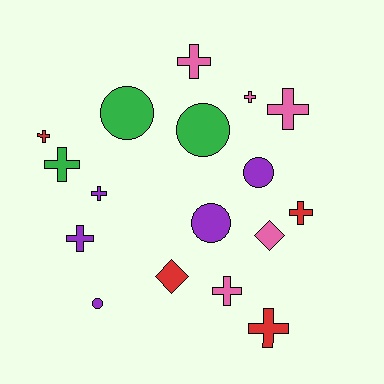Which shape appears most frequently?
Cross, with 10 objects.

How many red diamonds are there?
There is 1 red diamond.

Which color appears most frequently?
Pink, with 5 objects.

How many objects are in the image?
There are 17 objects.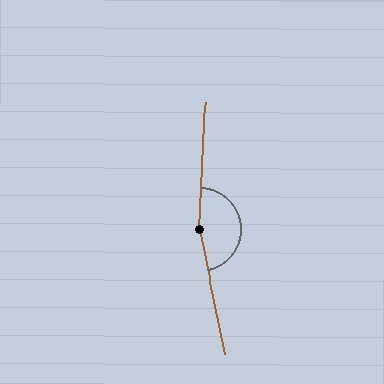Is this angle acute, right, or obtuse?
It is obtuse.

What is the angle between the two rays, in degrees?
Approximately 165 degrees.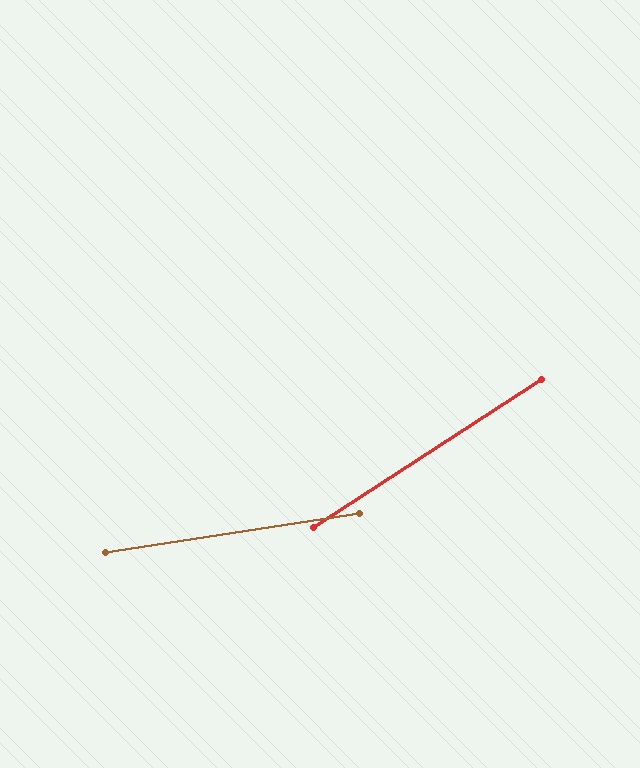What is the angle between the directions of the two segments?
Approximately 24 degrees.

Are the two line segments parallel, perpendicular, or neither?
Neither parallel nor perpendicular — they differ by about 24°.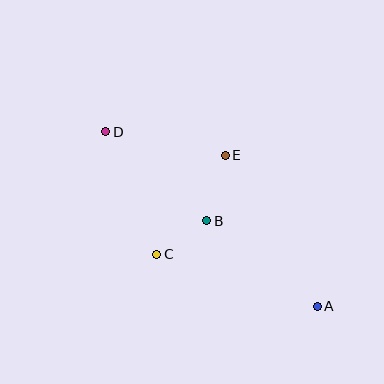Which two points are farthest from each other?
Points A and D are farthest from each other.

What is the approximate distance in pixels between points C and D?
The distance between C and D is approximately 133 pixels.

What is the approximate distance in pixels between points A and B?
The distance between A and B is approximately 140 pixels.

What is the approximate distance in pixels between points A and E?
The distance between A and E is approximately 177 pixels.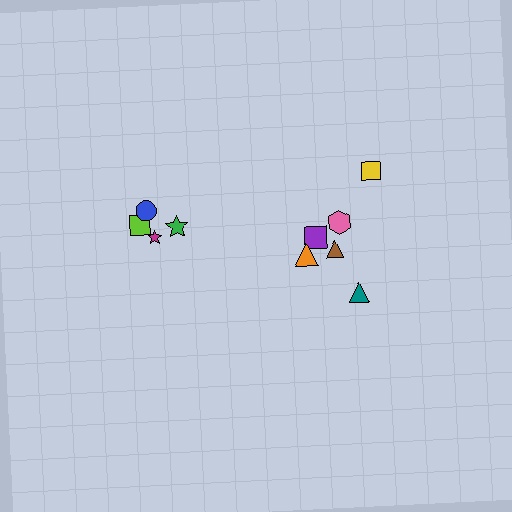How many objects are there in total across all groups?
There are 10 objects.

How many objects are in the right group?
There are 6 objects.